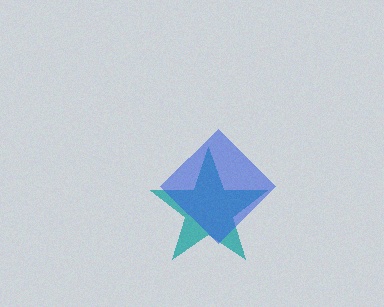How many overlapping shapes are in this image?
There are 2 overlapping shapes in the image.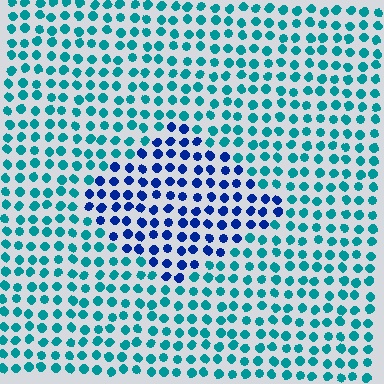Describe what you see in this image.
The image is filled with small teal elements in a uniform arrangement. A diamond-shaped region is visible where the elements are tinted to a slightly different hue, forming a subtle color boundary.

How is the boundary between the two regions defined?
The boundary is defined purely by a slight shift in hue (about 45 degrees). Spacing, size, and orientation are identical on both sides.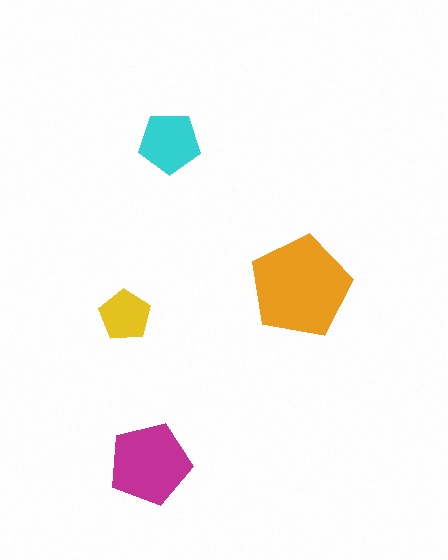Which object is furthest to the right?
The orange pentagon is rightmost.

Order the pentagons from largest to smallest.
the orange one, the magenta one, the cyan one, the yellow one.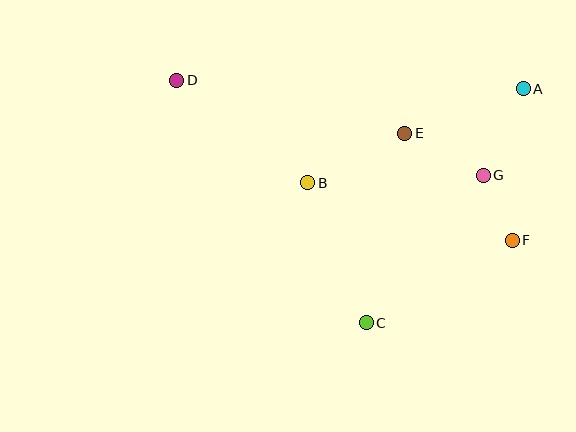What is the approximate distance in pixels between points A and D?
The distance between A and D is approximately 347 pixels.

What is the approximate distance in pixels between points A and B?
The distance between A and B is approximately 235 pixels.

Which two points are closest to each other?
Points F and G are closest to each other.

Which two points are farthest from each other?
Points D and F are farthest from each other.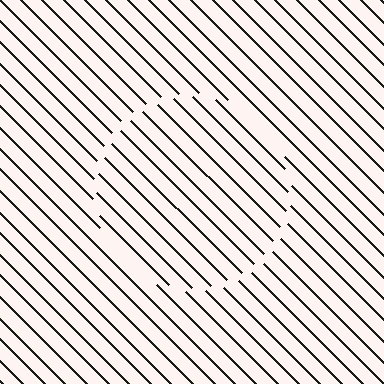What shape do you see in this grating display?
An illusory circle. The interior of the shape contains the same grating, shifted by half a period — the contour is defined by the phase discontinuity where line-ends from the inner and outer gratings abut.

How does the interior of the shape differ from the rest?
The interior of the shape contains the same grating, shifted by half a period — the contour is defined by the phase discontinuity where line-ends from the inner and outer gratings abut.